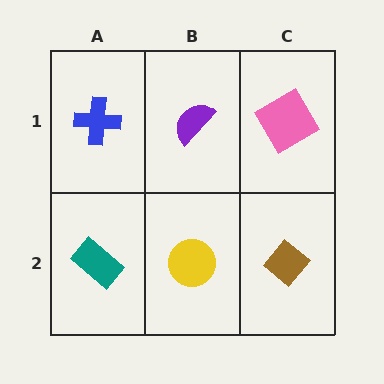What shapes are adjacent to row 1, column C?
A brown diamond (row 2, column C), a purple semicircle (row 1, column B).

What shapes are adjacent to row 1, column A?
A teal rectangle (row 2, column A), a purple semicircle (row 1, column B).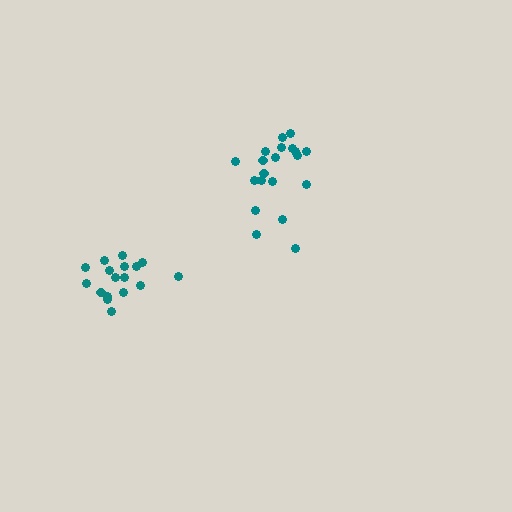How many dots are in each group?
Group 1: 20 dots, Group 2: 17 dots (37 total).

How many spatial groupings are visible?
There are 2 spatial groupings.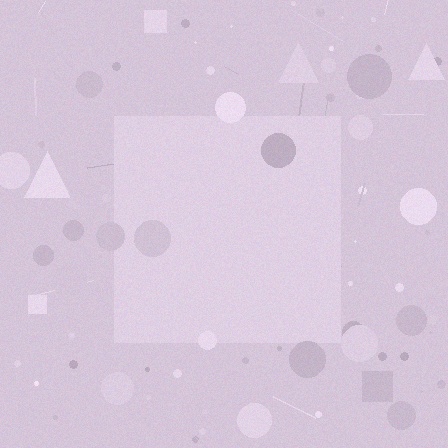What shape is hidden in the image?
A square is hidden in the image.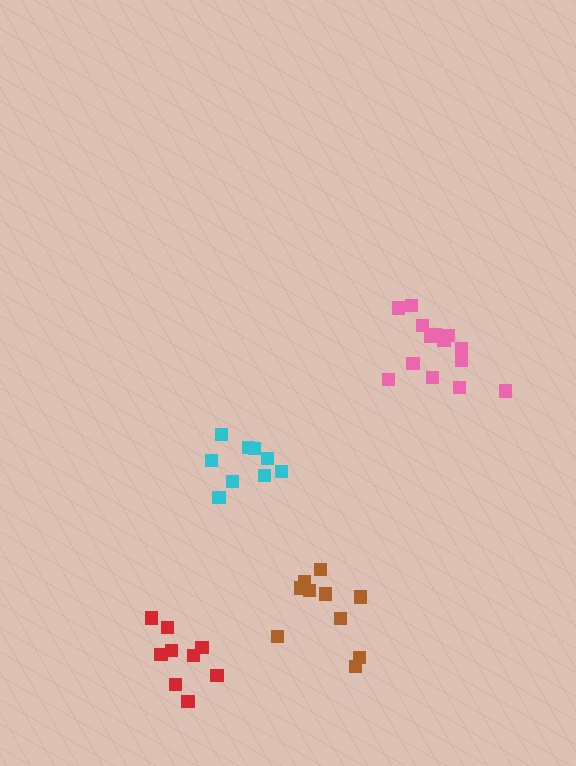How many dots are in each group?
Group 1: 14 dots, Group 2: 9 dots, Group 3: 9 dots, Group 4: 10 dots (42 total).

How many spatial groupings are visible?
There are 4 spatial groupings.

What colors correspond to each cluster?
The clusters are colored: pink, red, cyan, brown.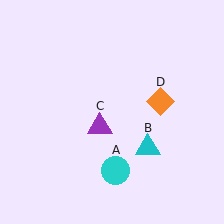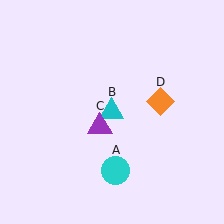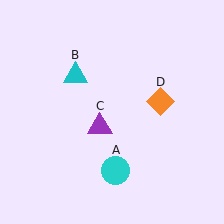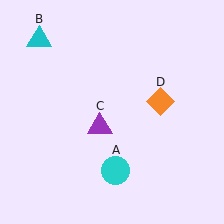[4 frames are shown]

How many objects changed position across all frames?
1 object changed position: cyan triangle (object B).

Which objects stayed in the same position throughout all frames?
Cyan circle (object A) and purple triangle (object C) and orange diamond (object D) remained stationary.